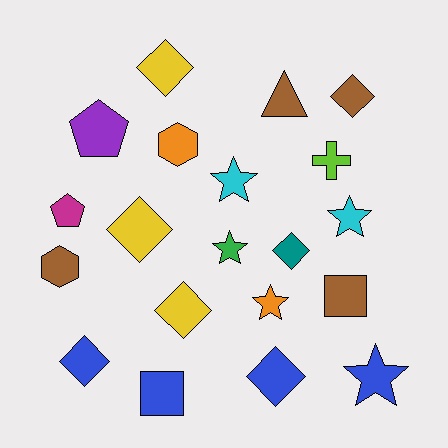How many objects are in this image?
There are 20 objects.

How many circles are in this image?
There are no circles.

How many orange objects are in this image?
There are 2 orange objects.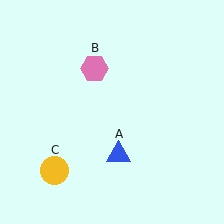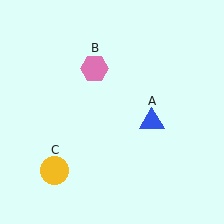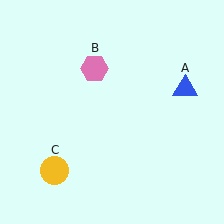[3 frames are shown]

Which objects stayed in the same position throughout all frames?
Pink hexagon (object B) and yellow circle (object C) remained stationary.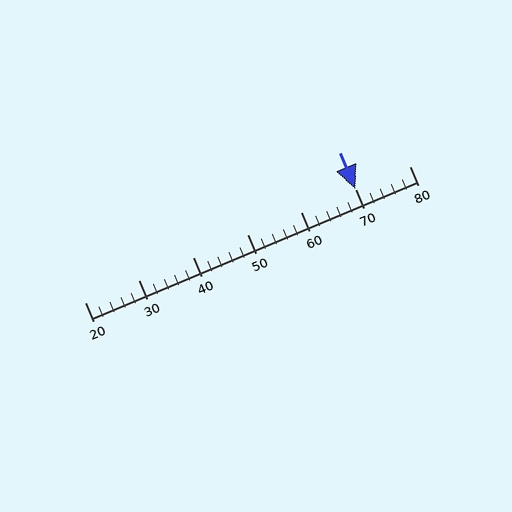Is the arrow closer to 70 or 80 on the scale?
The arrow is closer to 70.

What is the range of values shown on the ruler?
The ruler shows values from 20 to 80.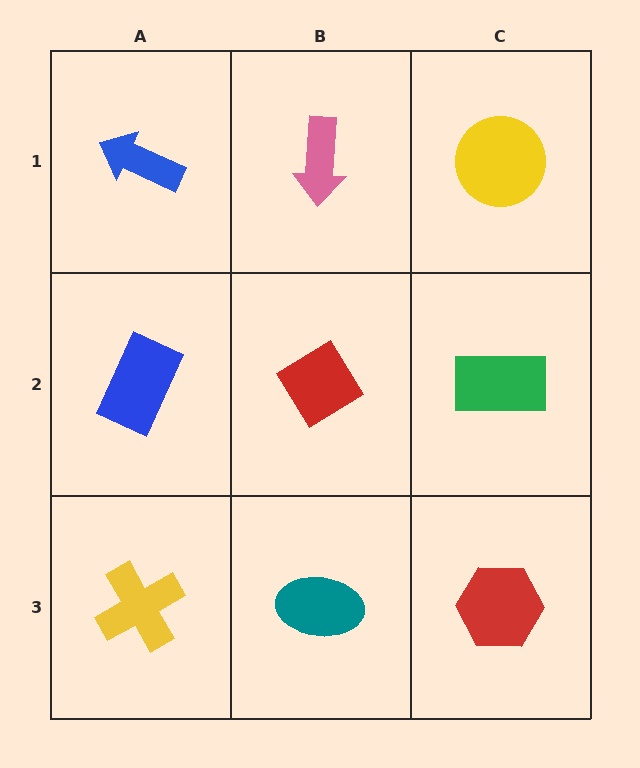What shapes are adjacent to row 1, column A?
A blue rectangle (row 2, column A), a pink arrow (row 1, column B).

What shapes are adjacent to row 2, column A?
A blue arrow (row 1, column A), a yellow cross (row 3, column A), a red diamond (row 2, column B).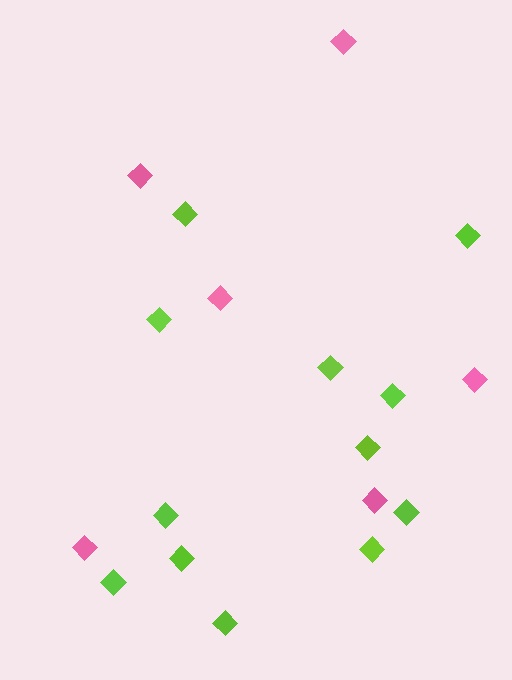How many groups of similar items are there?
There are 2 groups: one group of pink diamonds (6) and one group of lime diamonds (12).